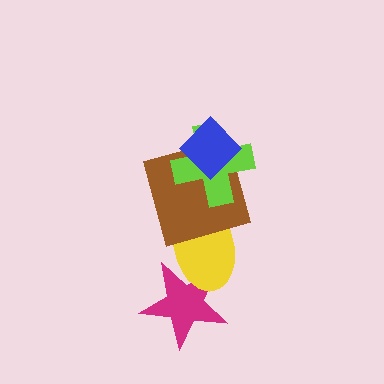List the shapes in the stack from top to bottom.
From top to bottom: the blue diamond, the lime cross, the brown square, the yellow ellipse, the magenta star.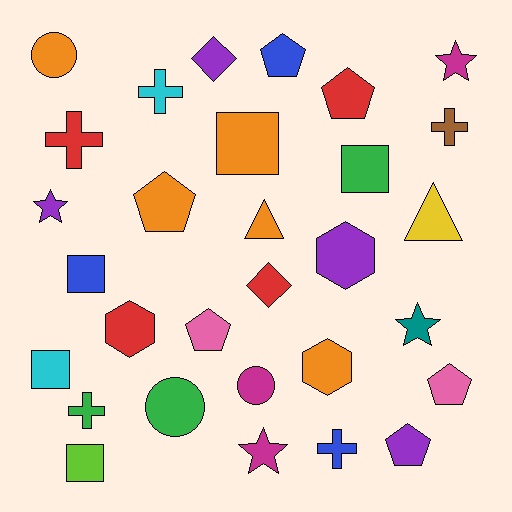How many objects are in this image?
There are 30 objects.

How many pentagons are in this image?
There are 6 pentagons.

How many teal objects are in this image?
There is 1 teal object.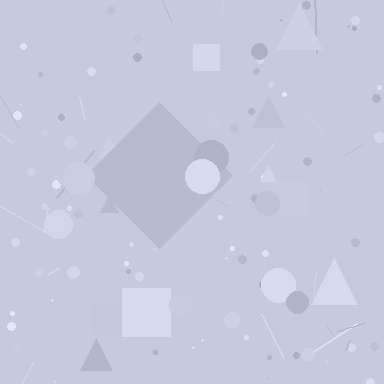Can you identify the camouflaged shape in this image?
The camouflaged shape is a diamond.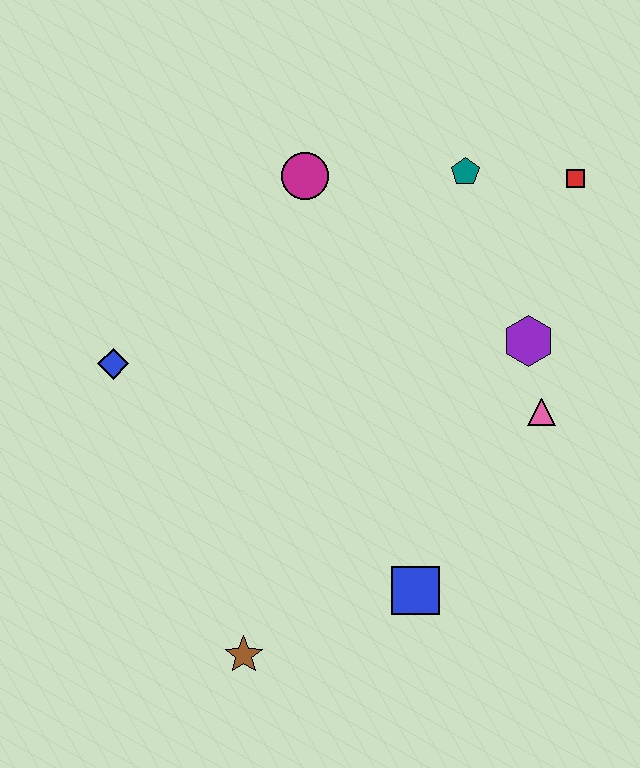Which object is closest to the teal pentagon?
The red square is closest to the teal pentagon.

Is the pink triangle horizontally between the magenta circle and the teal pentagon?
No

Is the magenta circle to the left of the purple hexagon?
Yes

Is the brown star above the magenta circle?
No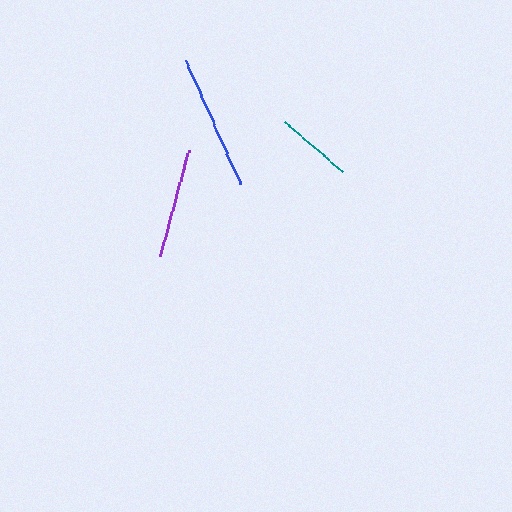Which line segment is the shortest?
The teal line is the shortest at approximately 77 pixels.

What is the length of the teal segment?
The teal segment is approximately 77 pixels long.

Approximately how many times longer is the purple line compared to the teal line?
The purple line is approximately 1.4 times the length of the teal line.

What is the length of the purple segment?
The purple segment is approximately 110 pixels long.